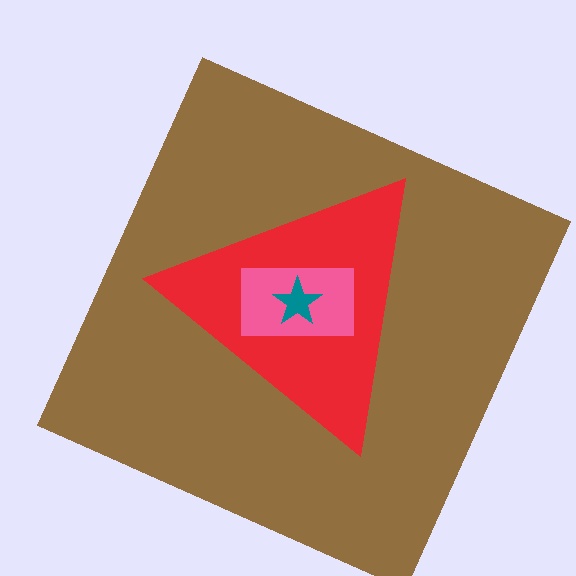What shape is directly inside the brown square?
The red triangle.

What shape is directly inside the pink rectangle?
The teal star.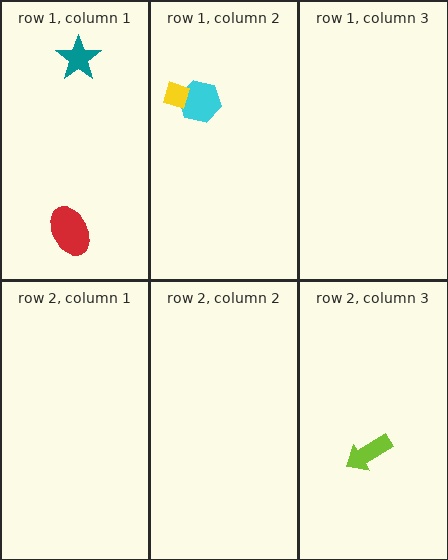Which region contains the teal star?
The row 1, column 1 region.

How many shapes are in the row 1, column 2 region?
2.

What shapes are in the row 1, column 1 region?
The teal star, the red ellipse.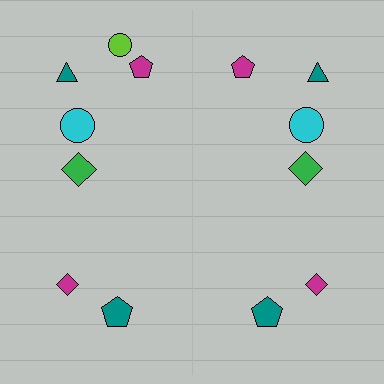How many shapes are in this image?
There are 13 shapes in this image.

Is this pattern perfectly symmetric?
No, the pattern is not perfectly symmetric. A lime circle is missing from the right side.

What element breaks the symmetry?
A lime circle is missing from the right side.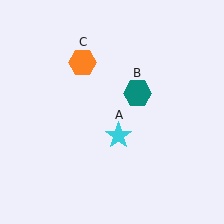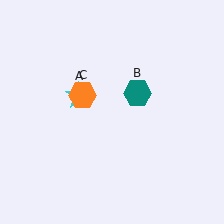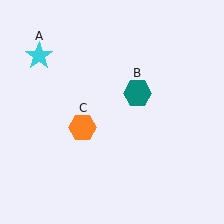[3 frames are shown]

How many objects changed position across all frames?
2 objects changed position: cyan star (object A), orange hexagon (object C).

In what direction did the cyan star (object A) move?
The cyan star (object A) moved up and to the left.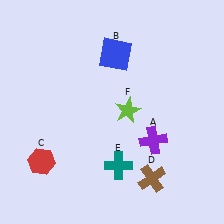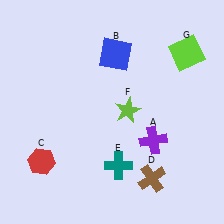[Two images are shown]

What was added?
A lime square (G) was added in Image 2.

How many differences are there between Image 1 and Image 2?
There is 1 difference between the two images.